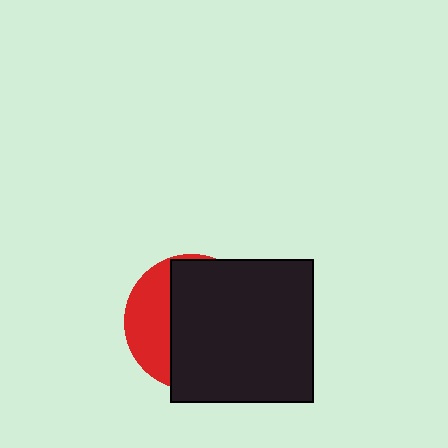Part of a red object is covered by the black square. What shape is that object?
It is a circle.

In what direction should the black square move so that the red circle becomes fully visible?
The black square should move right. That is the shortest direction to clear the overlap and leave the red circle fully visible.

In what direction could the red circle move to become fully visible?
The red circle could move left. That would shift it out from behind the black square entirely.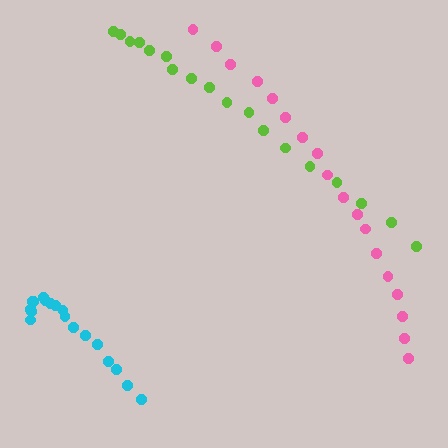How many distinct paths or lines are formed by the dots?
There are 3 distinct paths.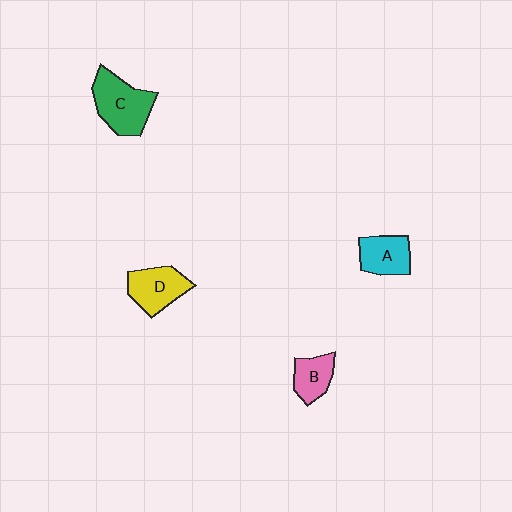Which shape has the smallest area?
Shape B (pink).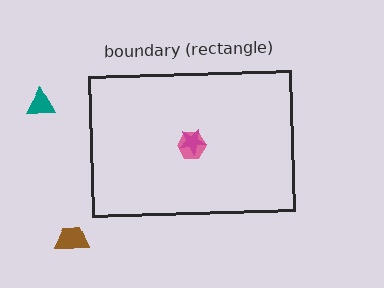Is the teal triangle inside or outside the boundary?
Outside.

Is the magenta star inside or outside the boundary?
Inside.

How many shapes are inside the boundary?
2 inside, 2 outside.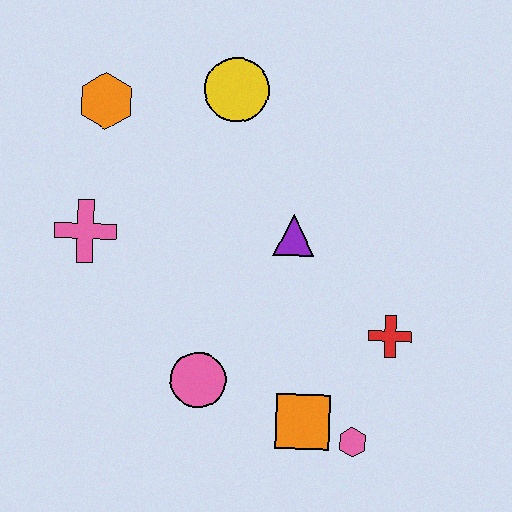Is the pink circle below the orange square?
No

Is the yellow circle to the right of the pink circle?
Yes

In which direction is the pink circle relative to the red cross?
The pink circle is to the left of the red cross.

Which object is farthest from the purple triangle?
The orange hexagon is farthest from the purple triangle.